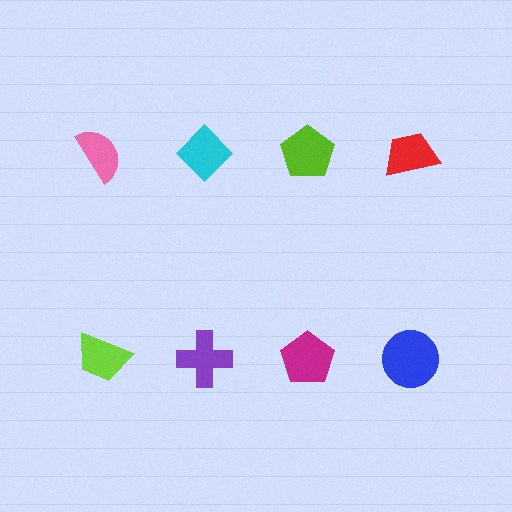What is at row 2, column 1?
A lime trapezoid.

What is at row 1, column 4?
A red trapezoid.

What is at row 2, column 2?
A purple cross.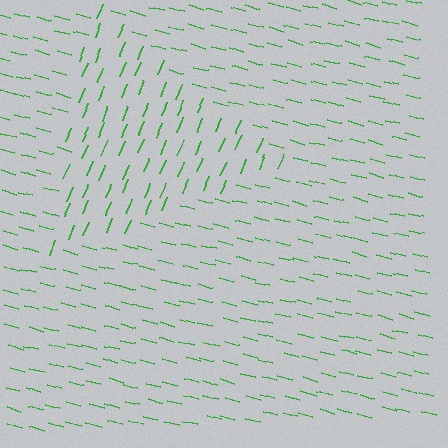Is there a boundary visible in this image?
Yes, there is a texture boundary formed by a change in line orientation.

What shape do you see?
I see a triangle.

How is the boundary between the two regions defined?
The boundary is defined purely by a change in line orientation (approximately 82 degrees difference). All lines are the same color and thickness.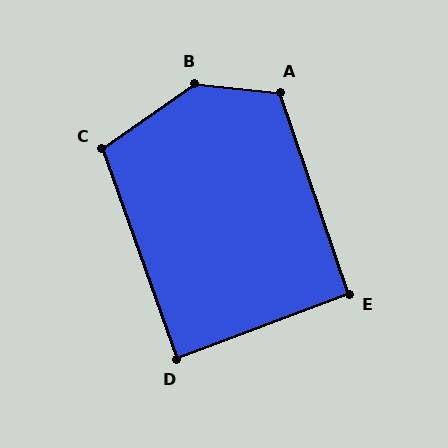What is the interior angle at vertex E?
Approximately 92 degrees (approximately right).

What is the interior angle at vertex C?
Approximately 106 degrees (obtuse).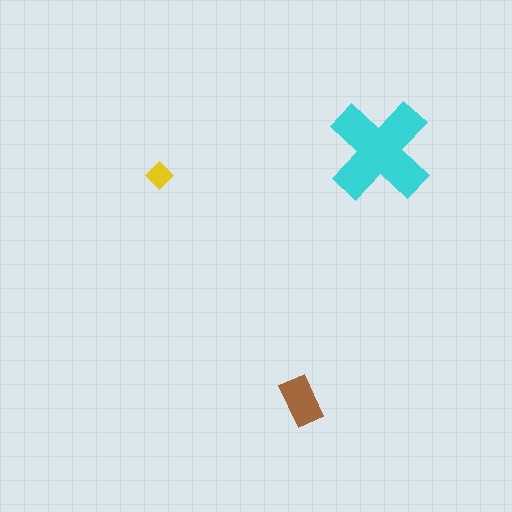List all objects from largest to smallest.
The cyan cross, the brown rectangle, the yellow diamond.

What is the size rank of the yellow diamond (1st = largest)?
3rd.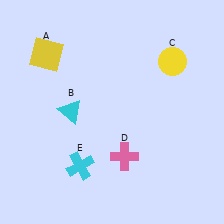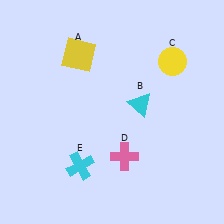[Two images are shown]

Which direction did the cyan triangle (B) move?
The cyan triangle (B) moved right.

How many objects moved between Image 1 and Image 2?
2 objects moved between the two images.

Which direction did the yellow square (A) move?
The yellow square (A) moved right.